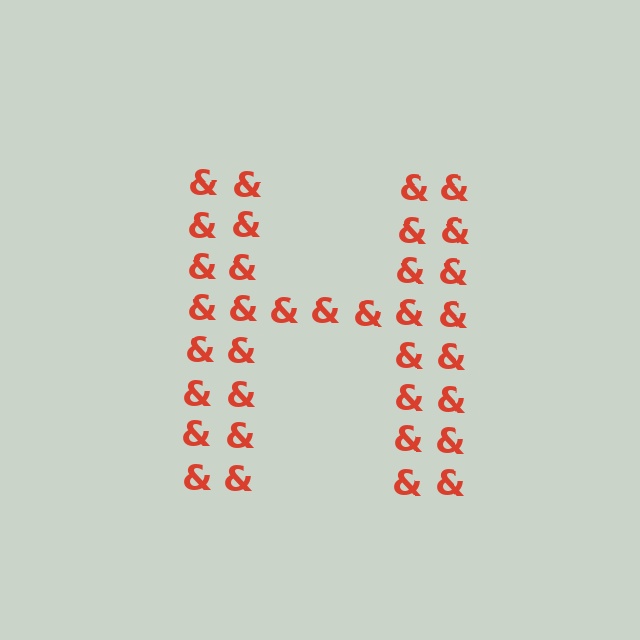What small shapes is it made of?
It is made of small ampersands.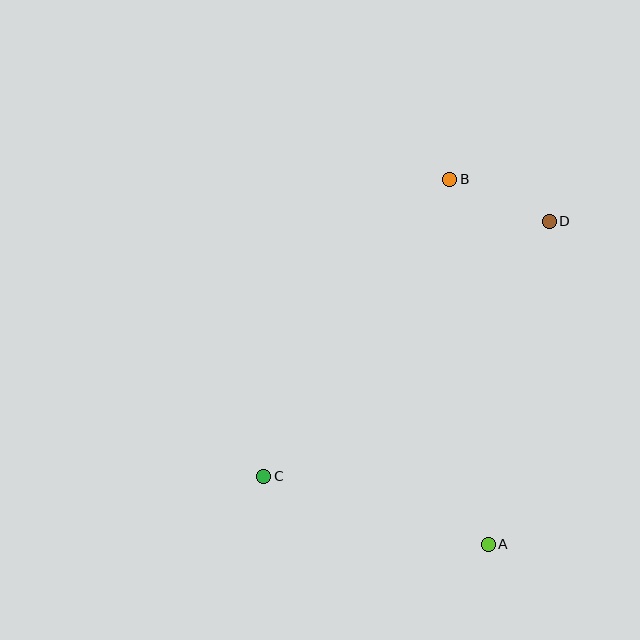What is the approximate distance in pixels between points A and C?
The distance between A and C is approximately 235 pixels.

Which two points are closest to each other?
Points B and D are closest to each other.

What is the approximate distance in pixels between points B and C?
The distance between B and C is approximately 350 pixels.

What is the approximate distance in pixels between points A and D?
The distance between A and D is approximately 329 pixels.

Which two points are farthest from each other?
Points C and D are farthest from each other.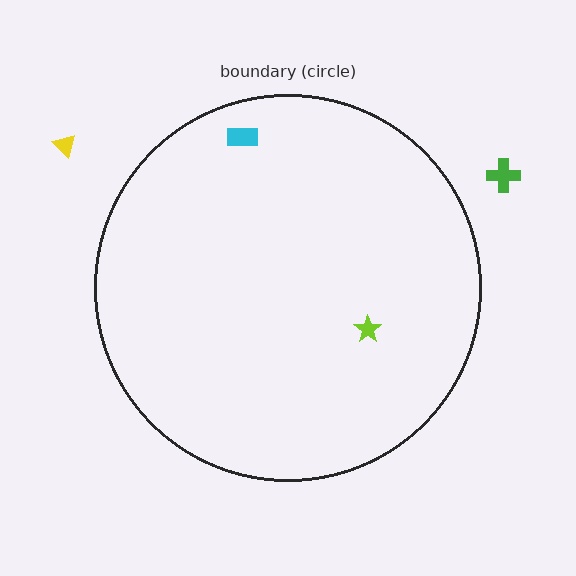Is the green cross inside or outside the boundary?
Outside.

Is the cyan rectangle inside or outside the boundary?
Inside.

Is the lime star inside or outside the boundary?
Inside.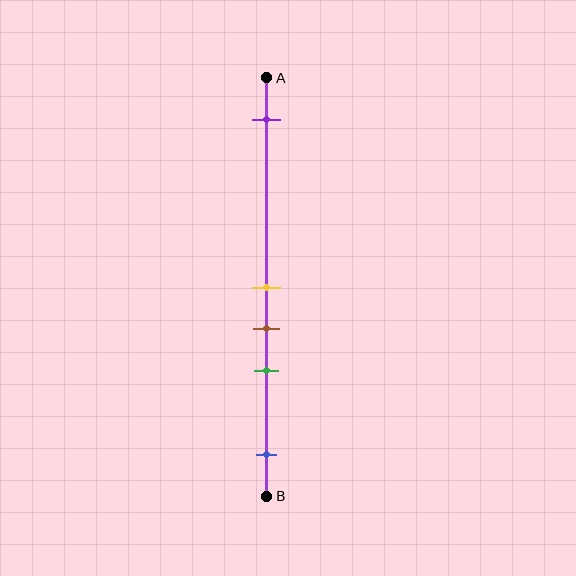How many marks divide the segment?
There are 5 marks dividing the segment.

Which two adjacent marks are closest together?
The yellow and brown marks are the closest adjacent pair.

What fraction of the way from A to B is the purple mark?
The purple mark is approximately 10% (0.1) of the way from A to B.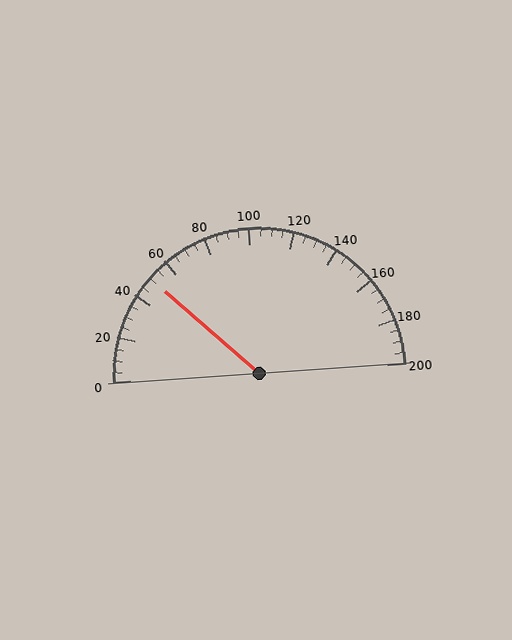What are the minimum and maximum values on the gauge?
The gauge ranges from 0 to 200.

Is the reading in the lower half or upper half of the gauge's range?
The reading is in the lower half of the range (0 to 200).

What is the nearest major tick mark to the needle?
The nearest major tick mark is 40.